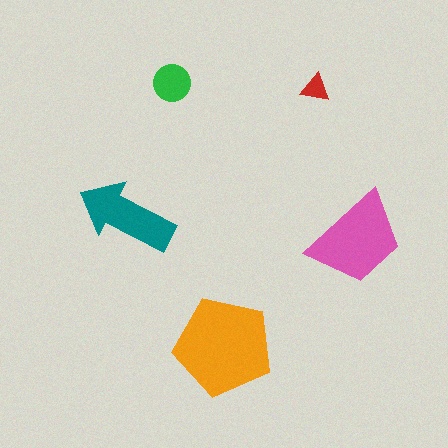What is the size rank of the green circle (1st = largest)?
4th.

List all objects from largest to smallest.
The orange pentagon, the pink trapezoid, the teal arrow, the green circle, the red triangle.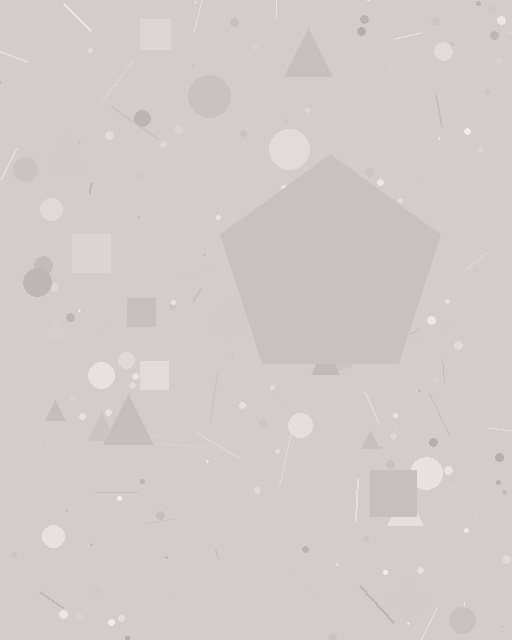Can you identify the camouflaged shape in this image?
The camouflaged shape is a pentagon.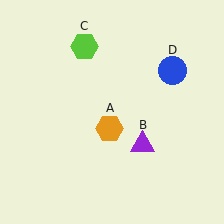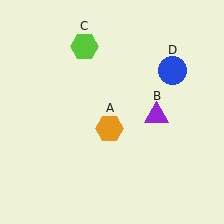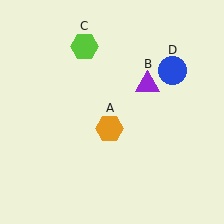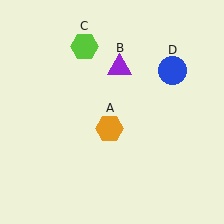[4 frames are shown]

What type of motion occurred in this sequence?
The purple triangle (object B) rotated counterclockwise around the center of the scene.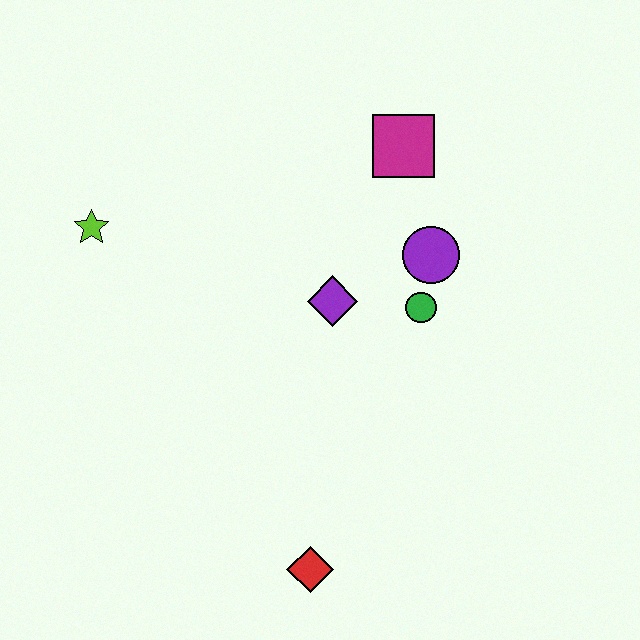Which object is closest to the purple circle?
The green circle is closest to the purple circle.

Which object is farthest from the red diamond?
The magenta square is farthest from the red diamond.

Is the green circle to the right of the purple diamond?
Yes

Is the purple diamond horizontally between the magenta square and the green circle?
No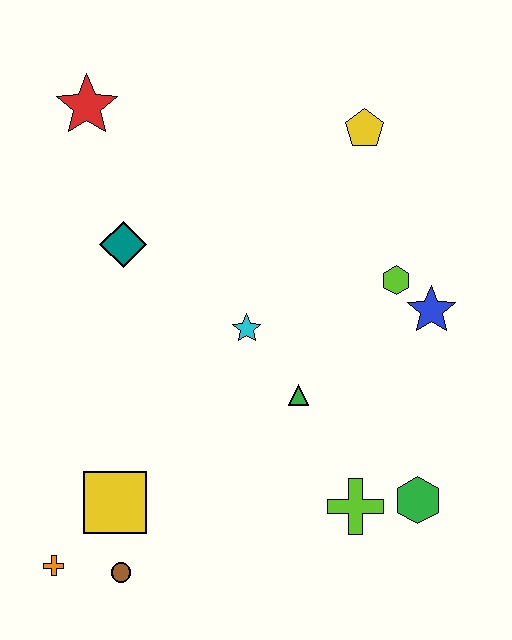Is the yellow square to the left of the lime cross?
Yes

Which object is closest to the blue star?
The lime hexagon is closest to the blue star.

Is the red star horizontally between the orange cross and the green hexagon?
Yes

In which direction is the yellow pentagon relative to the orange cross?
The yellow pentagon is above the orange cross.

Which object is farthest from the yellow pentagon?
The orange cross is farthest from the yellow pentagon.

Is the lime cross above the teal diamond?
No